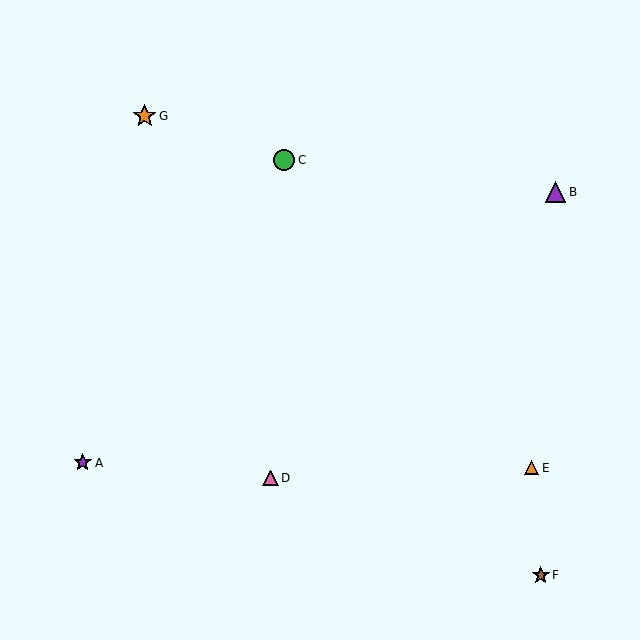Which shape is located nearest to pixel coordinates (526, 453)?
The orange triangle (labeled E) at (532, 468) is nearest to that location.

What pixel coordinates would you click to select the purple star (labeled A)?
Click at (83, 463) to select the purple star A.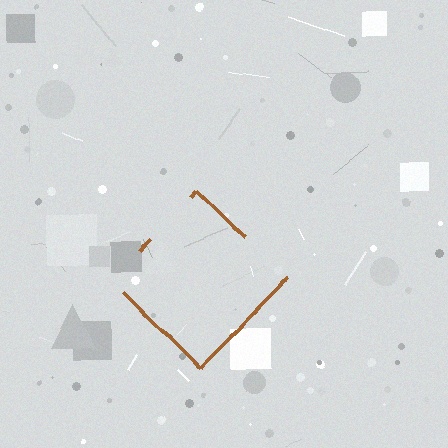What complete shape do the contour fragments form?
The contour fragments form a diamond.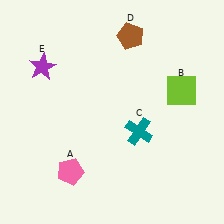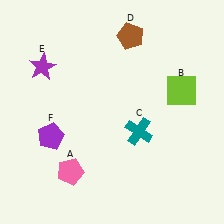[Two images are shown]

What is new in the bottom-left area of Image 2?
A purple pentagon (F) was added in the bottom-left area of Image 2.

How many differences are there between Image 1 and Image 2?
There is 1 difference between the two images.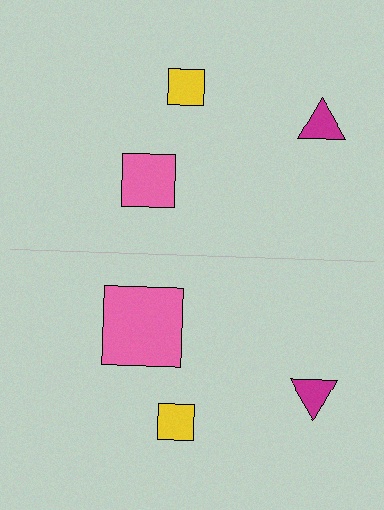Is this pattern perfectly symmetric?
No, the pattern is not perfectly symmetric. The pink square on the bottom side has a different size than its mirror counterpart.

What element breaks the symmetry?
The pink square on the bottom side has a different size than its mirror counterpart.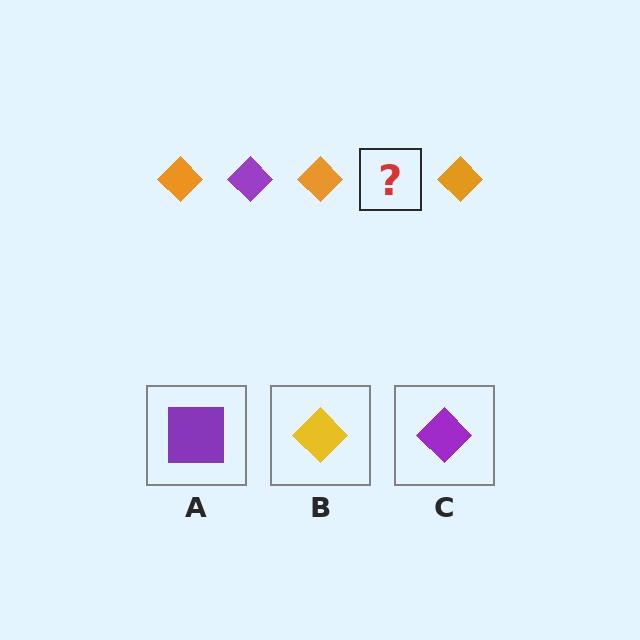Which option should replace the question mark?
Option C.